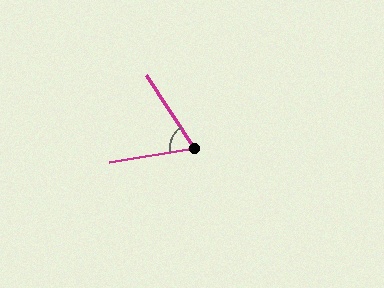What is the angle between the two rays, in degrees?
Approximately 66 degrees.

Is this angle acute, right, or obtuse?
It is acute.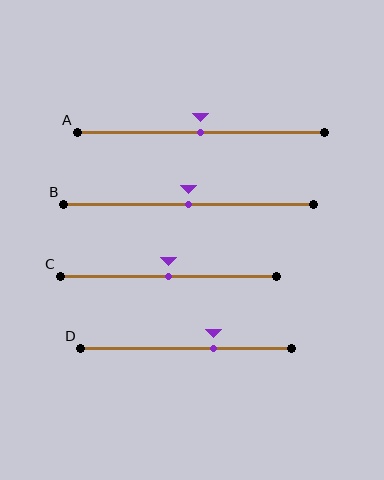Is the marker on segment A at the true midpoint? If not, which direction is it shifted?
Yes, the marker on segment A is at the true midpoint.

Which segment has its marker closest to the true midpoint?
Segment A has its marker closest to the true midpoint.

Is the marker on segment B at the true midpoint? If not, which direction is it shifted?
Yes, the marker on segment B is at the true midpoint.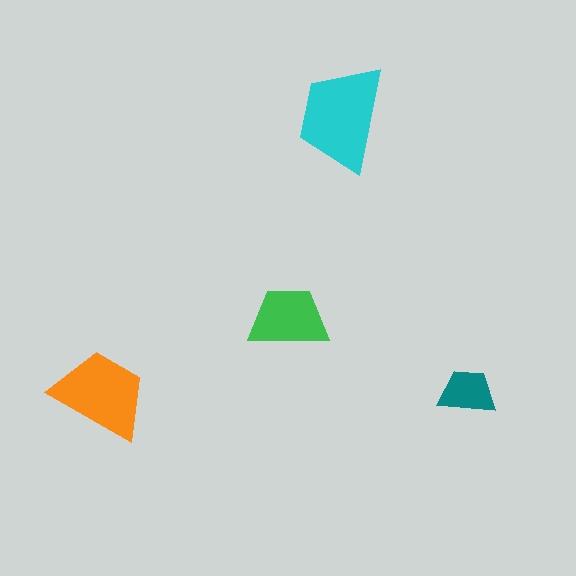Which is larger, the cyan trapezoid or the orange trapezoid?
The cyan one.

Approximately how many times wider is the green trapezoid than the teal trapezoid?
About 1.5 times wider.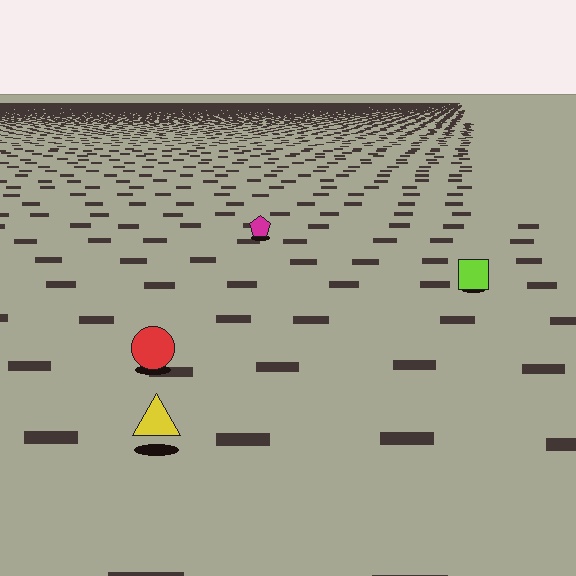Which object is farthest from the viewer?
The magenta pentagon is farthest from the viewer. It appears smaller and the ground texture around it is denser.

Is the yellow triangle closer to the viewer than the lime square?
Yes. The yellow triangle is closer — you can tell from the texture gradient: the ground texture is coarser near it.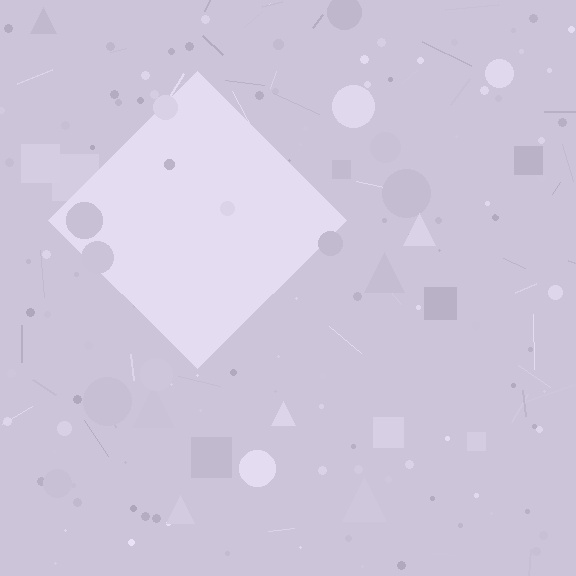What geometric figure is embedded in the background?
A diamond is embedded in the background.